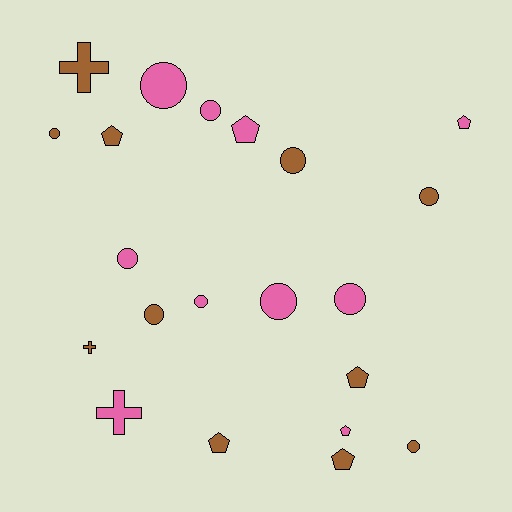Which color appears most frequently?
Brown, with 11 objects.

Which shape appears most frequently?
Circle, with 11 objects.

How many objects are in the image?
There are 21 objects.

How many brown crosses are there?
There are 2 brown crosses.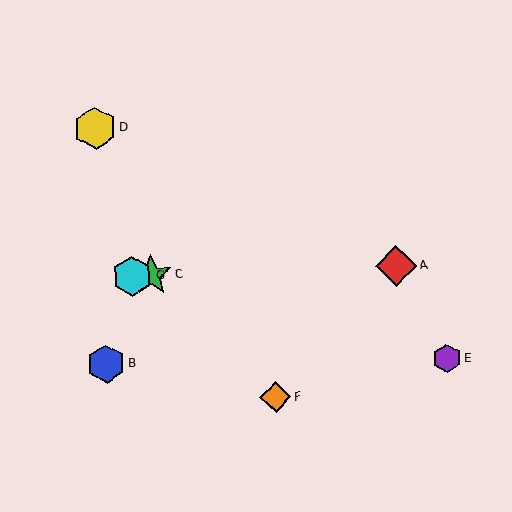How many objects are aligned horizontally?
3 objects (A, C, G) are aligned horizontally.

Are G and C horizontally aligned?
Yes, both are at y≈276.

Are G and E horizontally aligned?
No, G is at y≈276 and E is at y≈359.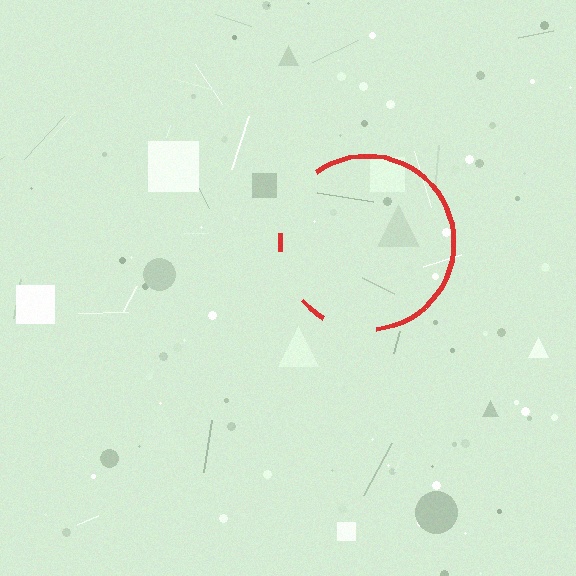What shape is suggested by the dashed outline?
The dashed outline suggests a circle.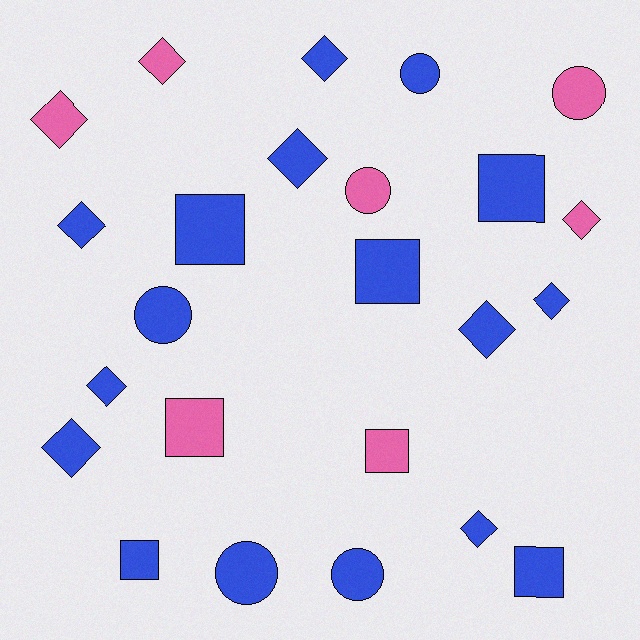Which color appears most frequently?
Blue, with 17 objects.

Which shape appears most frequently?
Diamond, with 11 objects.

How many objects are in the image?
There are 24 objects.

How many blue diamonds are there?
There are 8 blue diamonds.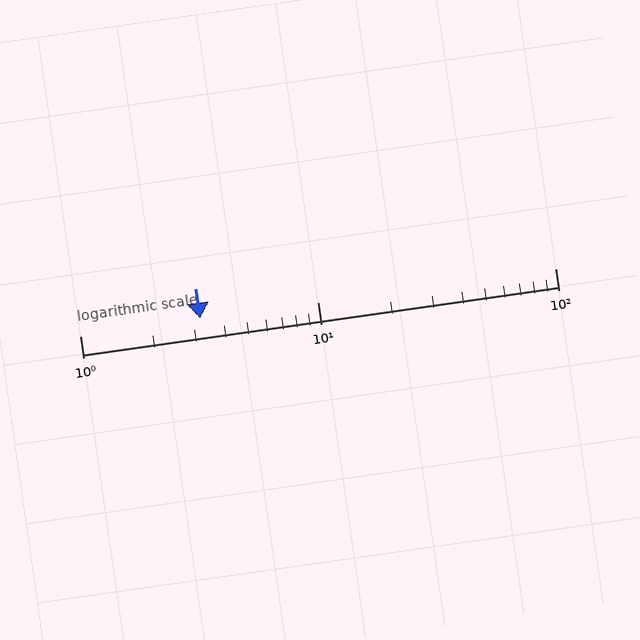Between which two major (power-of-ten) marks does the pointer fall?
The pointer is between 1 and 10.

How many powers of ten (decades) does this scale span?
The scale spans 2 decades, from 1 to 100.